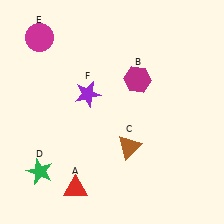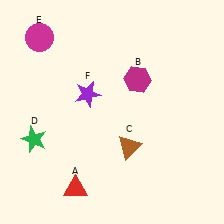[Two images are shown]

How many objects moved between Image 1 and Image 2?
1 object moved between the two images.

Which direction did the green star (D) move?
The green star (D) moved up.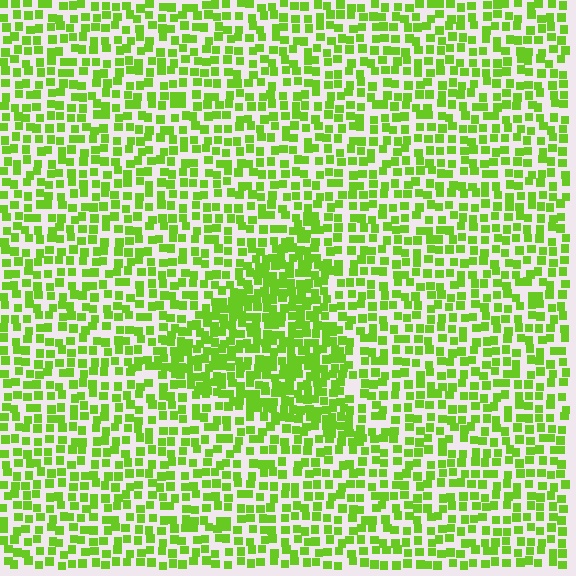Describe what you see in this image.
The image contains small lime elements arranged at two different densities. A triangle-shaped region is visible where the elements are more densely packed than the surrounding area.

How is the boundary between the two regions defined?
The boundary is defined by a change in element density (approximately 1.7x ratio). All elements are the same color, size, and shape.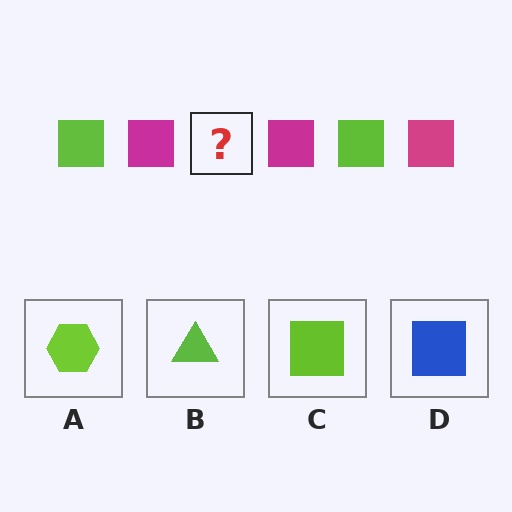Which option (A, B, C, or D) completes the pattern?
C.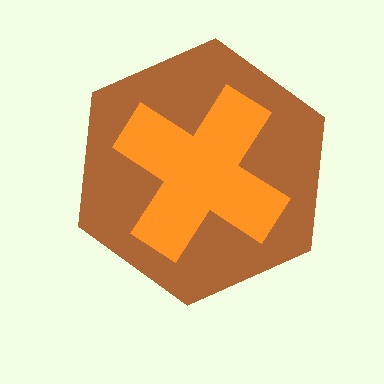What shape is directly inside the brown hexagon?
The orange cross.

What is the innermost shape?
The orange cross.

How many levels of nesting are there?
2.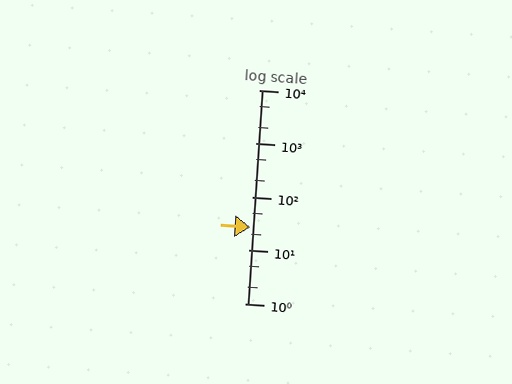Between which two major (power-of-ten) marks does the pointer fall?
The pointer is between 10 and 100.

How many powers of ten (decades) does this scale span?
The scale spans 4 decades, from 1 to 10000.